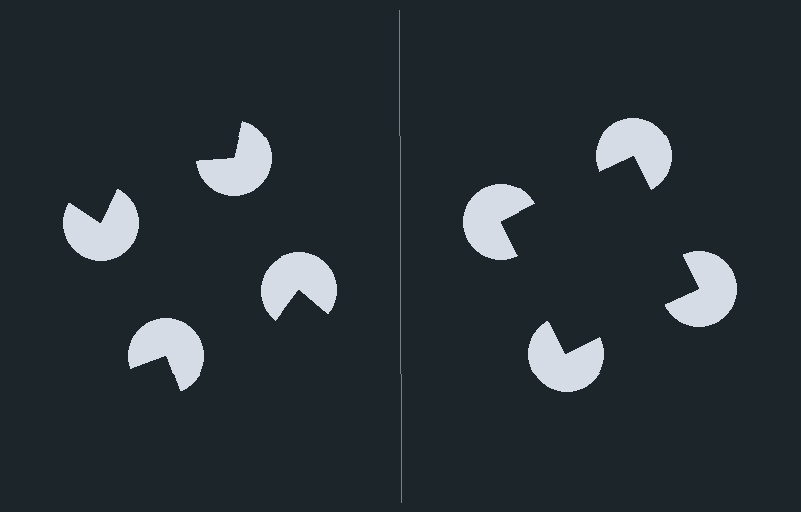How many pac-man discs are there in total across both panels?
8 — 4 on each side.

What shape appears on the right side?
An illusory square.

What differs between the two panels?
The pac-man discs are positioned identically on both sides; only the wedge orientations differ. On the right they align to a square; on the left they are misaligned.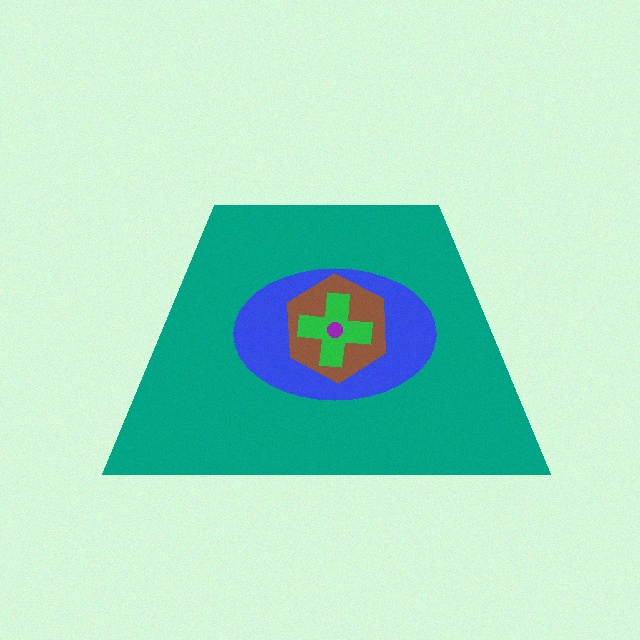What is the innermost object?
The purple circle.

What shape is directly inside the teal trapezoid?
The blue ellipse.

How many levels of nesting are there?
5.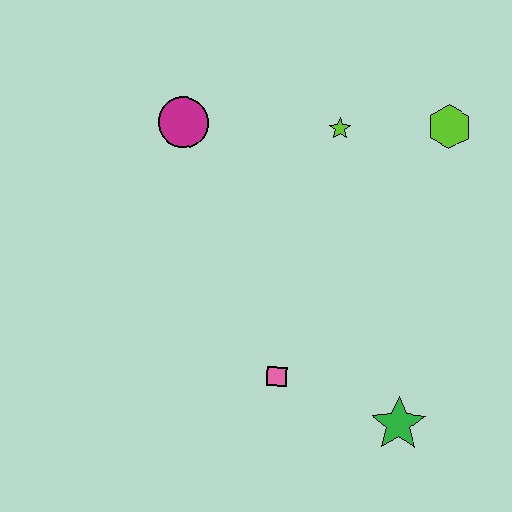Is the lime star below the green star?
No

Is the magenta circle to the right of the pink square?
No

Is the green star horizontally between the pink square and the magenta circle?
No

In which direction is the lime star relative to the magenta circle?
The lime star is to the right of the magenta circle.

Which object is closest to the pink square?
The green star is closest to the pink square.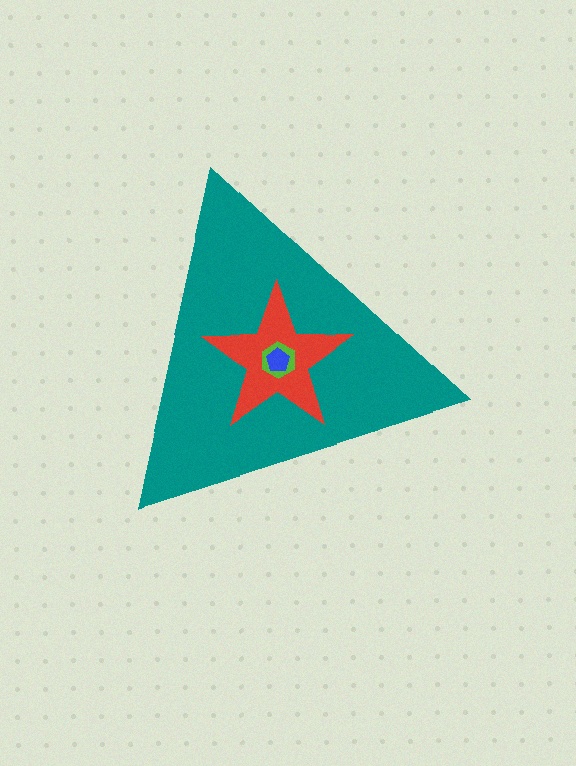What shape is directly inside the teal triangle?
The red star.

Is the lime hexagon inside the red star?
Yes.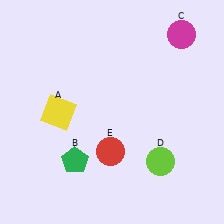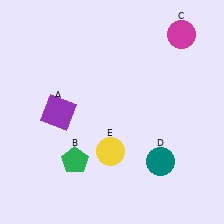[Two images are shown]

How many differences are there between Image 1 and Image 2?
There are 3 differences between the two images.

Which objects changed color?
A changed from yellow to purple. D changed from lime to teal. E changed from red to yellow.